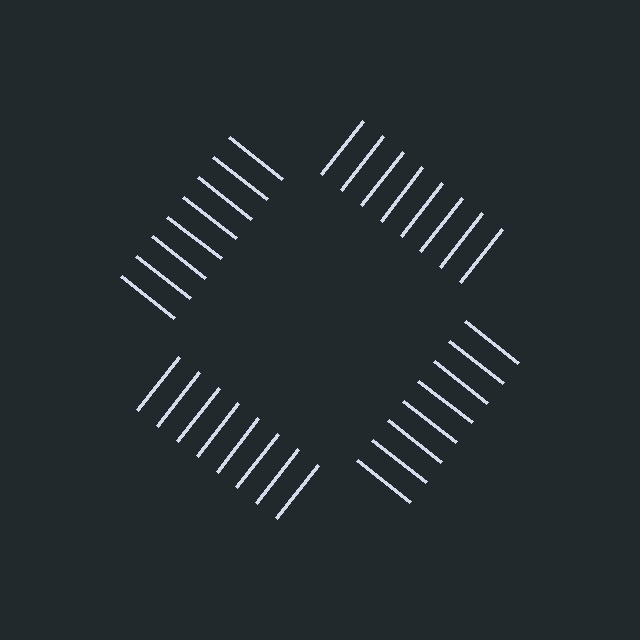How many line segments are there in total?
32 — 8 along each of the 4 edges.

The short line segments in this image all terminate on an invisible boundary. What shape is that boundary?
An illusory square — the line segments terminate on its edges but no continuous stroke is drawn.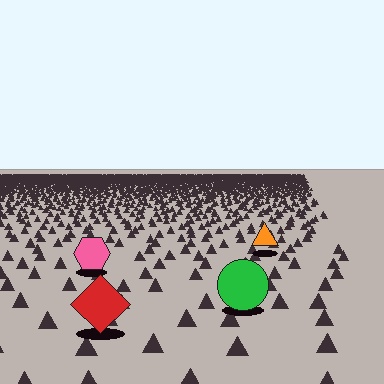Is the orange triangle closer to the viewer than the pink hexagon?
No. The pink hexagon is closer — you can tell from the texture gradient: the ground texture is coarser near it.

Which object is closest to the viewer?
The red diamond is closest. The texture marks near it are larger and more spread out.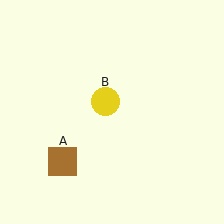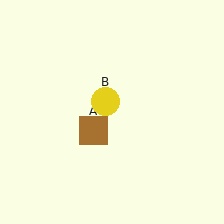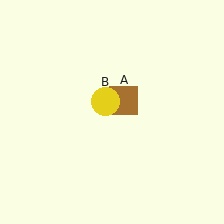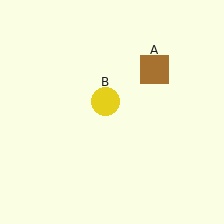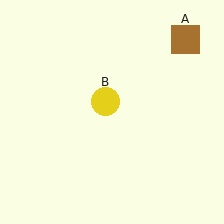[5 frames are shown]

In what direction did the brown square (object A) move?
The brown square (object A) moved up and to the right.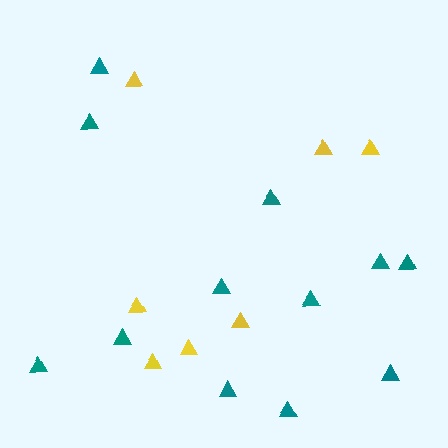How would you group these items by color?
There are 2 groups: one group of teal triangles (12) and one group of yellow triangles (7).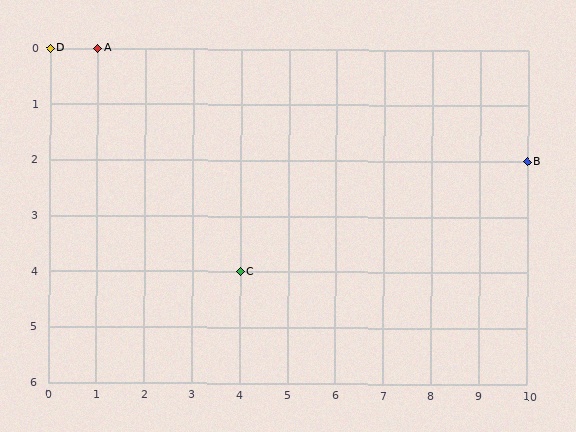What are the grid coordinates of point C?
Point C is at grid coordinates (4, 4).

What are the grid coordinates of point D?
Point D is at grid coordinates (0, 0).